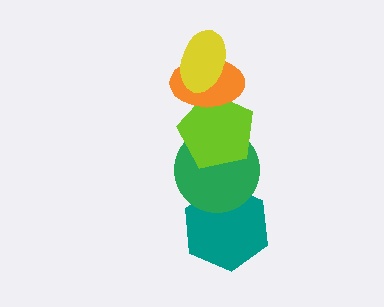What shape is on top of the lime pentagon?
The orange ellipse is on top of the lime pentagon.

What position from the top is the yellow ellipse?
The yellow ellipse is 1st from the top.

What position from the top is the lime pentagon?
The lime pentagon is 3rd from the top.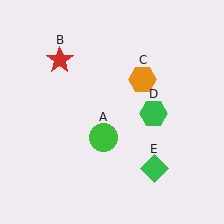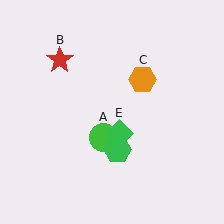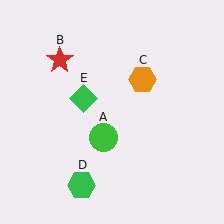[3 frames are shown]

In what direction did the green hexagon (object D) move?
The green hexagon (object D) moved down and to the left.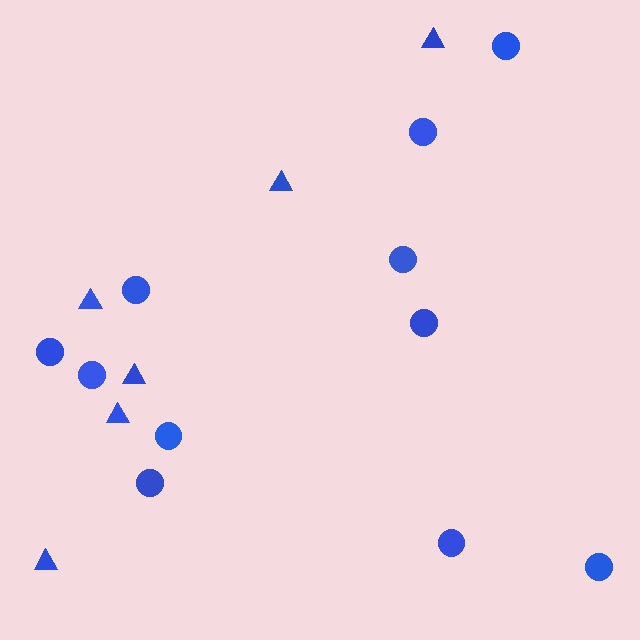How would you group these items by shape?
There are 2 groups: one group of triangles (6) and one group of circles (11).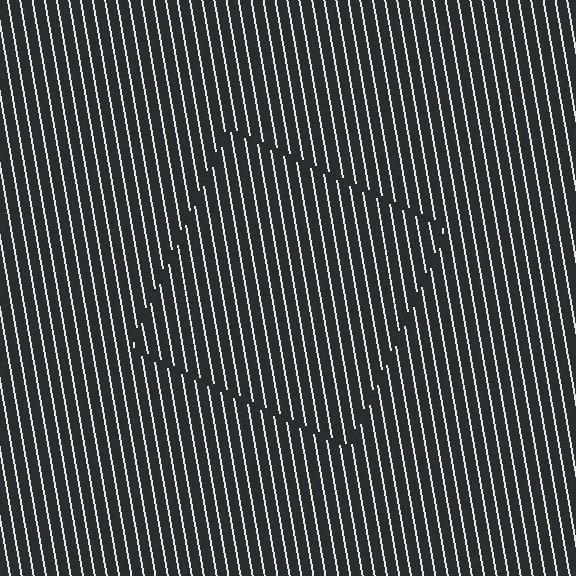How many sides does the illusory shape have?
4 sides — the line-ends trace a square.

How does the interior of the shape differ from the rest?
The interior of the shape contains the same grating, shifted by half a period — the contour is defined by the phase discontinuity where line-ends from the inner and outer gratings abut.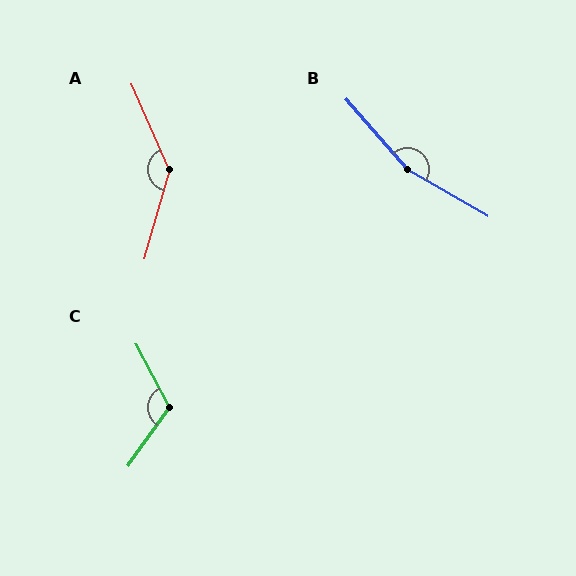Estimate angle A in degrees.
Approximately 141 degrees.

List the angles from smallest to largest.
C (116°), A (141°), B (161°).